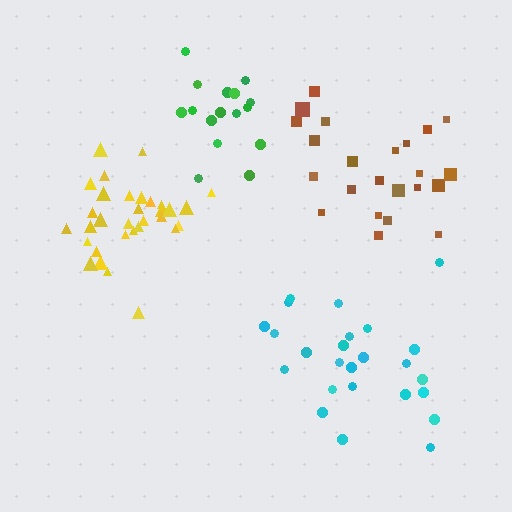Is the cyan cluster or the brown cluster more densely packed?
Brown.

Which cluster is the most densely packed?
Yellow.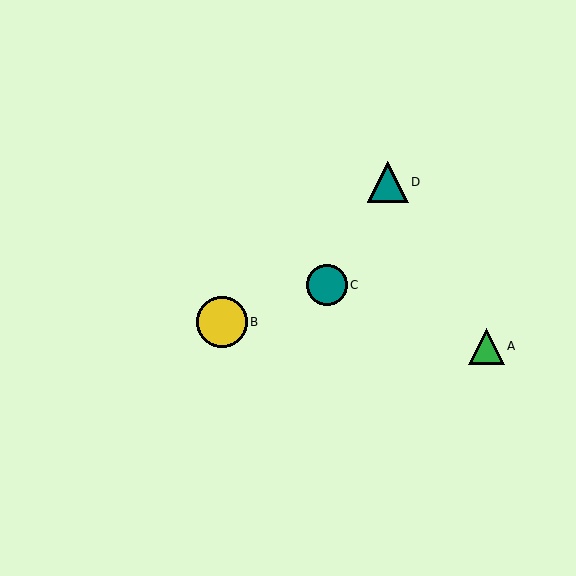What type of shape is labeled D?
Shape D is a teal triangle.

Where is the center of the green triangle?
The center of the green triangle is at (486, 346).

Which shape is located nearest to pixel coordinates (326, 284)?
The teal circle (labeled C) at (327, 285) is nearest to that location.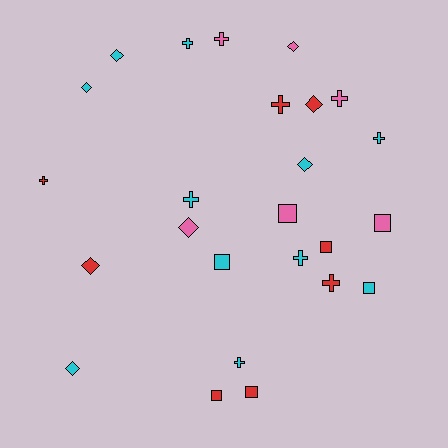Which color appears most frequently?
Cyan, with 11 objects.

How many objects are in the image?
There are 25 objects.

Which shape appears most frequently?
Cross, with 10 objects.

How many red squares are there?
There are 3 red squares.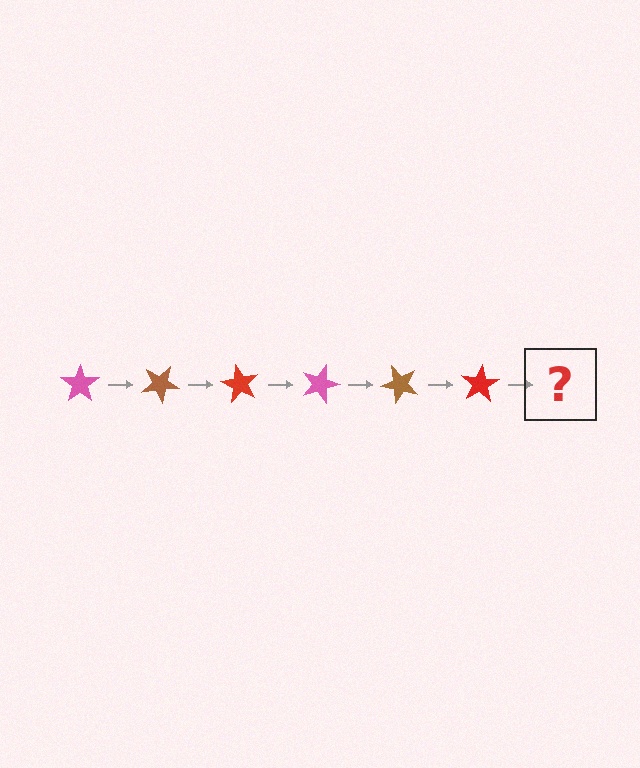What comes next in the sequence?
The next element should be a pink star, rotated 180 degrees from the start.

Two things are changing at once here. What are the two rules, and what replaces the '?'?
The two rules are that it rotates 30 degrees each step and the color cycles through pink, brown, and red. The '?' should be a pink star, rotated 180 degrees from the start.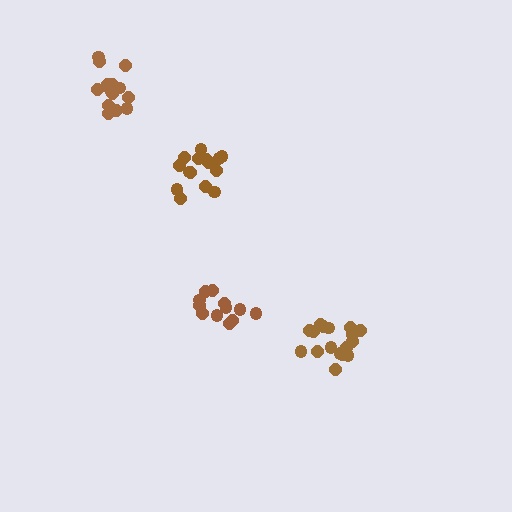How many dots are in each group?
Group 1: 12 dots, Group 2: 14 dots, Group 3: 15 dots, Group 4: 17 dots (58 total).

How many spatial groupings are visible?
There are 4 spatial groupings.